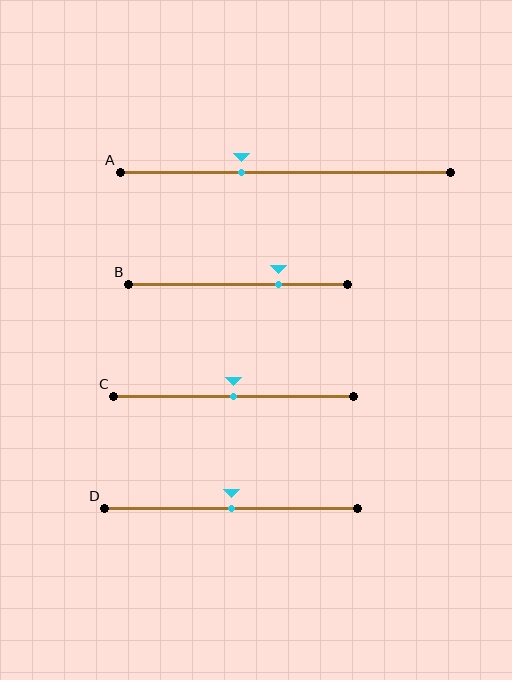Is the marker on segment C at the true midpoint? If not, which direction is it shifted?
Yes, the marker on segment C is at the true midpoint.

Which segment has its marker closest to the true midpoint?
Segment C has its marker closest to the true midpoint.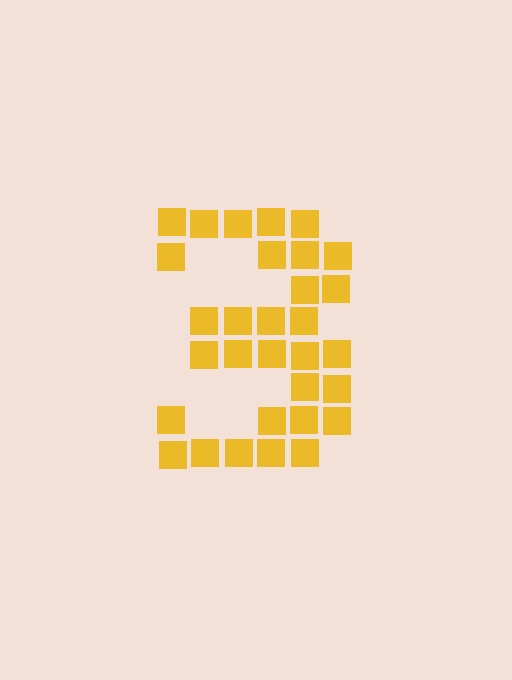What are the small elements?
The small elements are squares.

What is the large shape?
The large shape is the digit 3.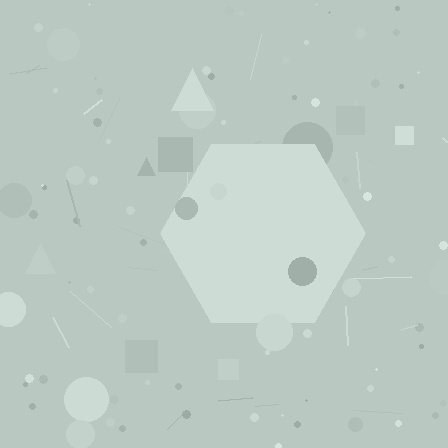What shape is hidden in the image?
A hexagon is hidden in the image.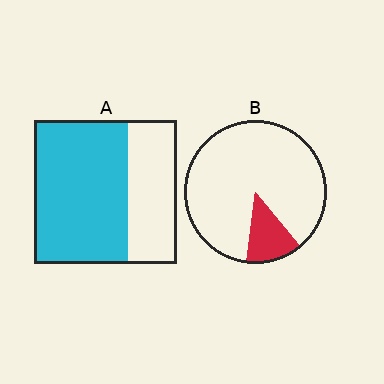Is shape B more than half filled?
No.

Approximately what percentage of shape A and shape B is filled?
A is approximately 65% and B is approximately 15%.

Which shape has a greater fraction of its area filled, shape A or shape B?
Shape A.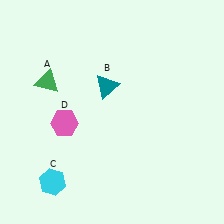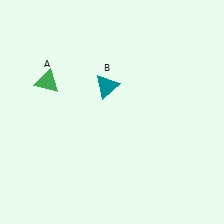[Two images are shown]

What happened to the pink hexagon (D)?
The pink hexagon (D) was removed in Image 2. It was in the bottom-left area of Image 1.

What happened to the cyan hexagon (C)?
The cyan hexagon (C) was removed in Image 2. It was in the bottom-left area of Image 1.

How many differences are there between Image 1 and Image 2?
There are 2 differences between the two images.